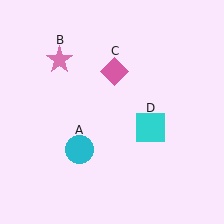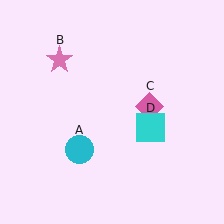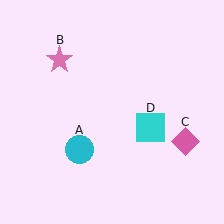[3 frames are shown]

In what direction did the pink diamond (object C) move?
The pink diamond (object C) moved down and to the right.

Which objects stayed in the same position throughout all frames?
Cyan circle (object A) and pink star (object B) and cyan square (object D) remained stationary.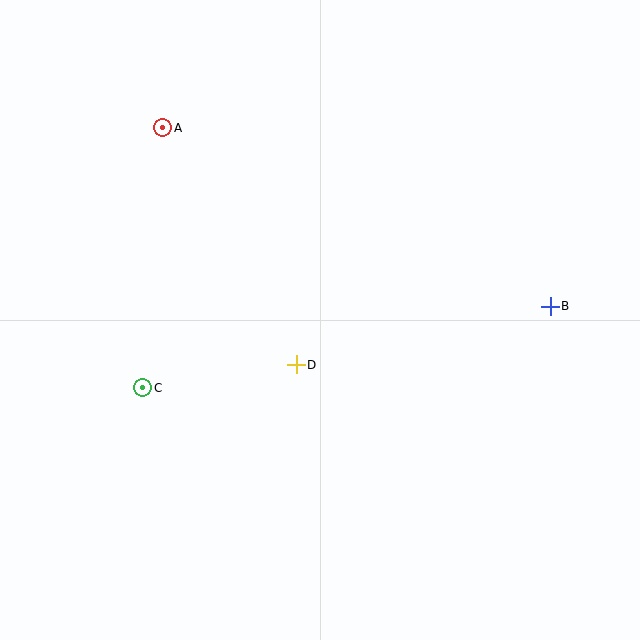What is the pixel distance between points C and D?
The distance between C and D is 155 pixels.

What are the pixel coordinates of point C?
Point C is at (143, 388).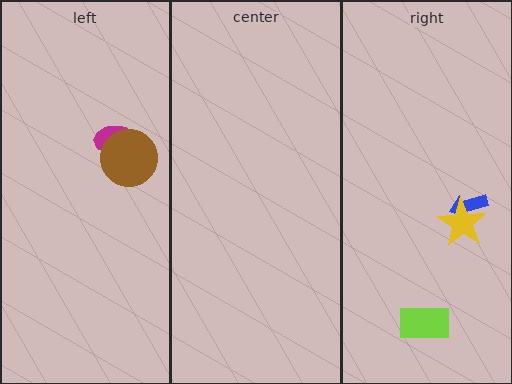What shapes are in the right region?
The blue arrow, the yellow star, the lime rectangle.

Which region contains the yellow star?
The right region.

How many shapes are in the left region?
2.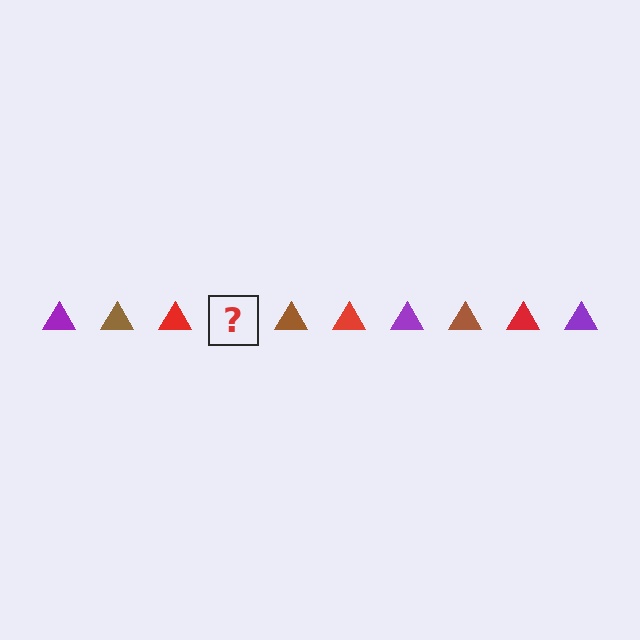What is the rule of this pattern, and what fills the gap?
The rule is that the pattern cycles through purple, brown, red triangles. The gap should be filled with a purple triangle.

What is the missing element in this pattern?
The missing element is a purple triangle.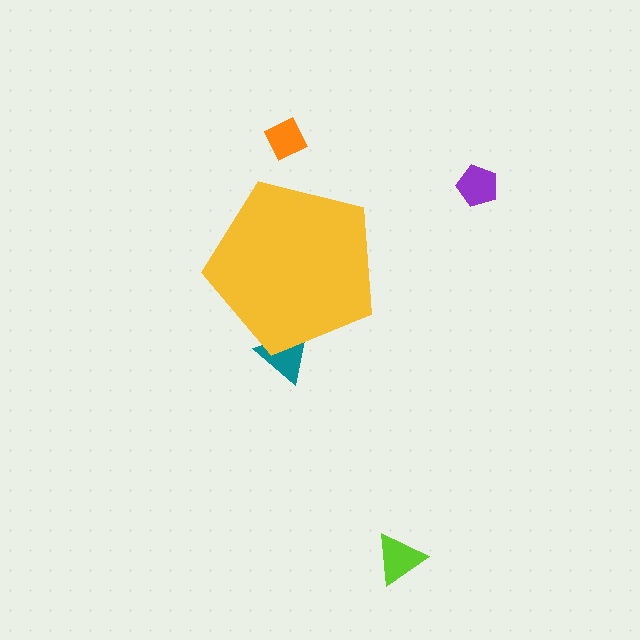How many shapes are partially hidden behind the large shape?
1 shape is partially hidden.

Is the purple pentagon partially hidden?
No, the purple pentagon is fully visible.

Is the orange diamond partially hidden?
No, the orange diamond is fully visible.